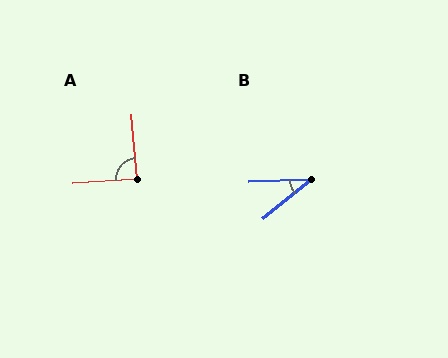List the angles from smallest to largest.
B (37°), A (89°).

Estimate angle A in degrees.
Approximately 89 degrees.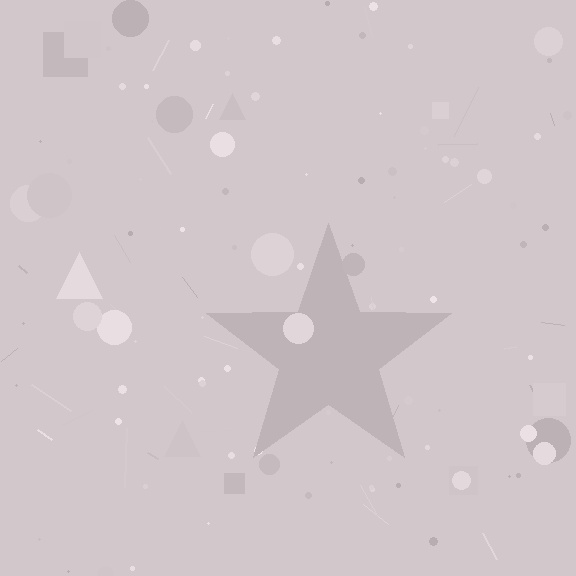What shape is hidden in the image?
A star is hidden in the image.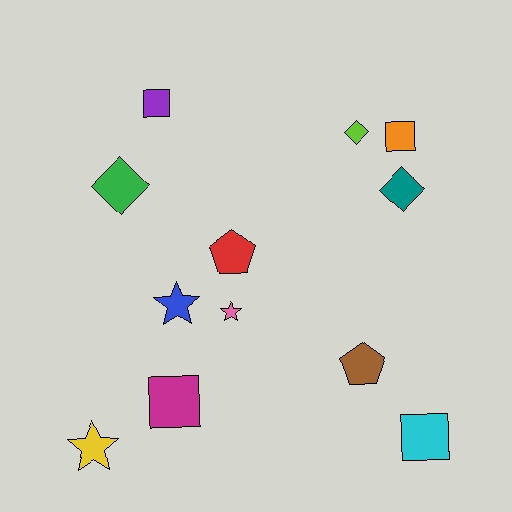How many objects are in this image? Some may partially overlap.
There are 12 objects.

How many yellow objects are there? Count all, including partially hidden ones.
There is 1 yellow object.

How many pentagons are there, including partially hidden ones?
There are 2 pentagons.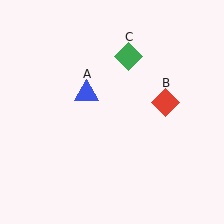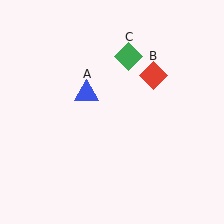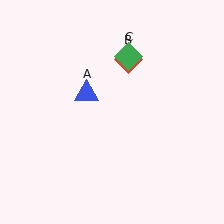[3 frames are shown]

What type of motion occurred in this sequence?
The red diamond (object B) rotated counterclockwise around the center of the scene.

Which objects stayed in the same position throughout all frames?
Blue triangle (object A) and green diamond (object C) remained stationary.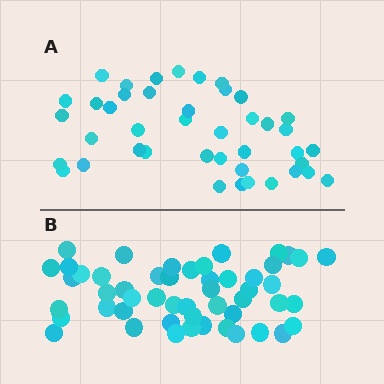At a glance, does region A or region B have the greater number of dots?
Region B (the bottom region) has more dots.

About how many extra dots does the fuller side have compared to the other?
Region B has roughly 8 or so more dots than region A.